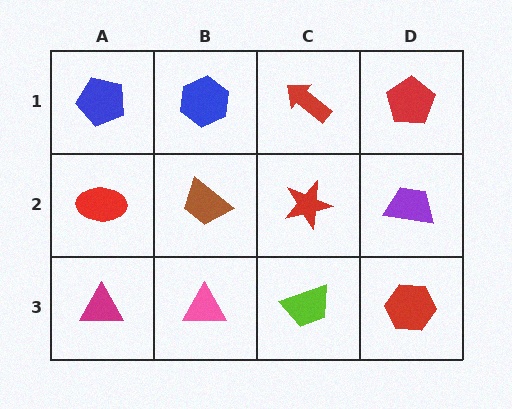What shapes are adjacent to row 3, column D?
A purple trapezoid (row 2, column D), a lime trapezoid (row 3, column C).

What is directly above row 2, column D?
A red pentagon.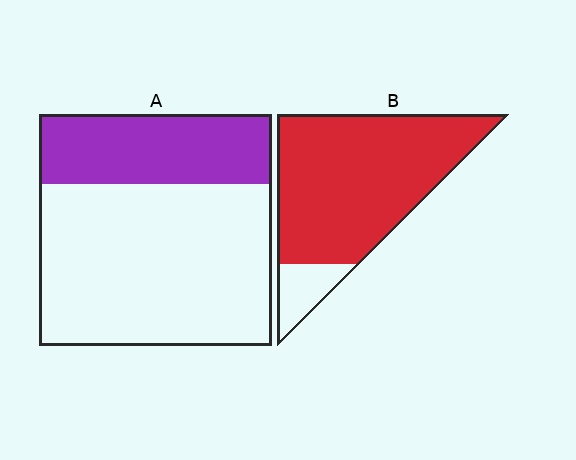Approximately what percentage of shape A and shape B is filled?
A is approximately 30% and B is approximately 85%.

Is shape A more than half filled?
No.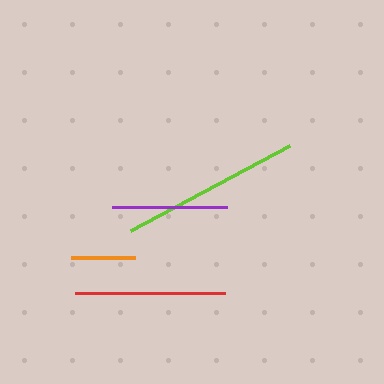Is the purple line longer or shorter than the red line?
The red line is longer than the purple line.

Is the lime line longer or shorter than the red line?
The lime line is longer than the red line.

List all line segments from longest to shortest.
From longest to shortest: lime, red, purple, orange.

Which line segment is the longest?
The lime line is the longest at approximately 180 pixels.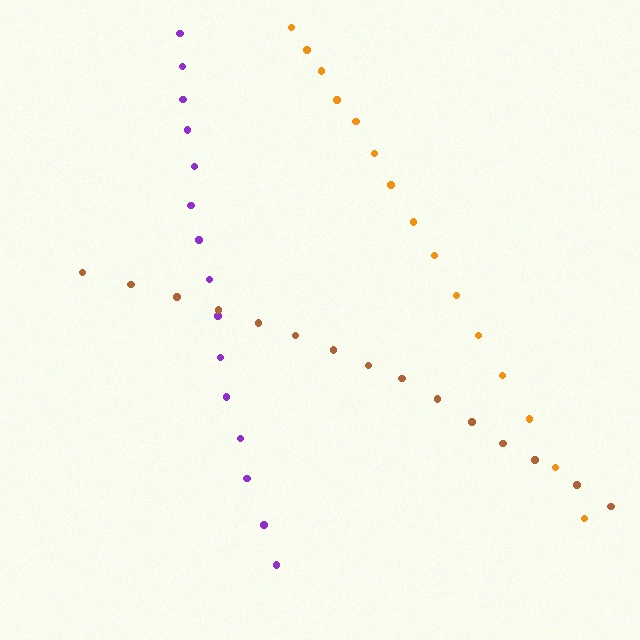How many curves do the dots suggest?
There are 3 distinct paths.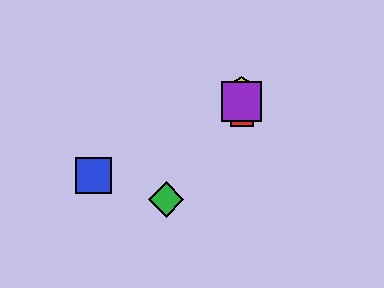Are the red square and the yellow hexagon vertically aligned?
Yes, both are at x≈242.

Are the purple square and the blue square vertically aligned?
No, the purple square is at x≈242 and the blue square is at x≈93.